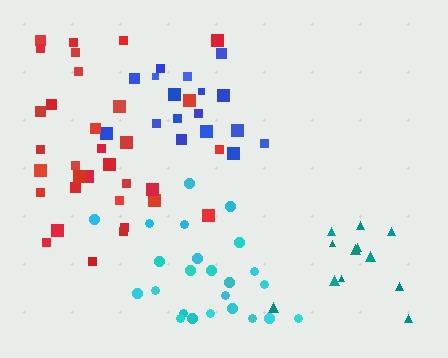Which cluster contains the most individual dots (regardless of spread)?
Red (33).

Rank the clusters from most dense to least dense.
blue, teal, red, cyan.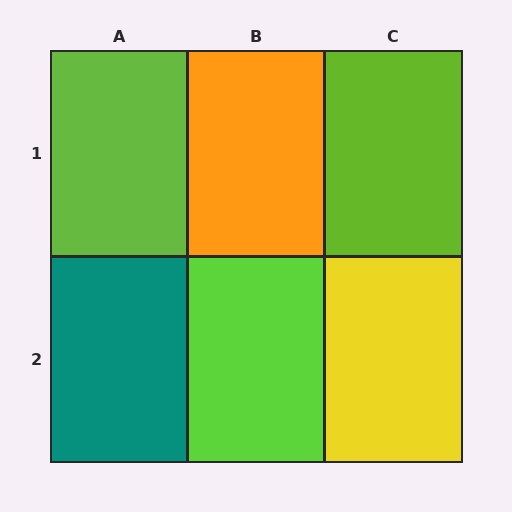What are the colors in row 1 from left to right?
Lime, orange, lime.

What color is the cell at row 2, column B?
Lime.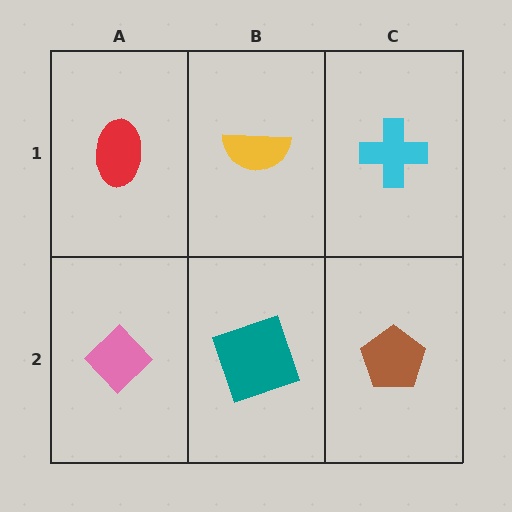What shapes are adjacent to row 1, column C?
A brown pentagon (row 2, column C), a yellow semicircle (row 1, column B).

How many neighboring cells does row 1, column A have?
2.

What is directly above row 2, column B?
A yellow semicircle.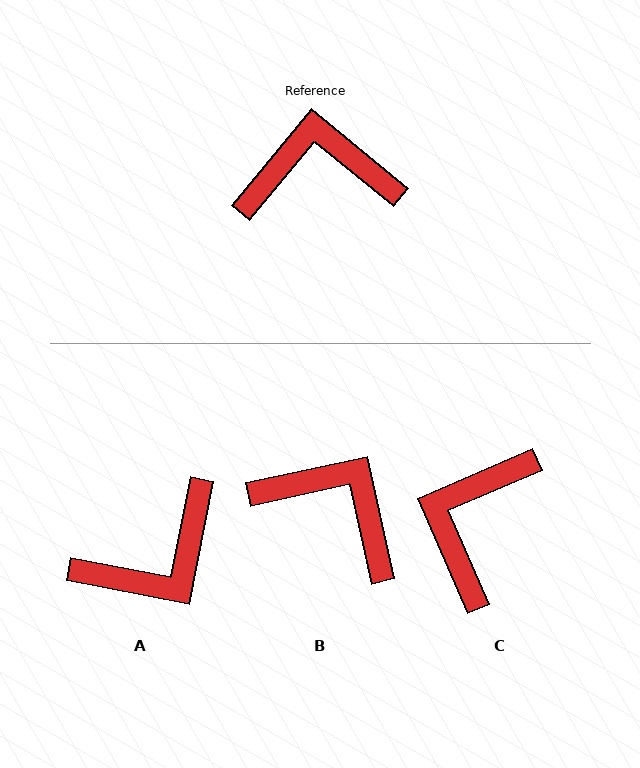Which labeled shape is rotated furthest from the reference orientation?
A, about 151 degrees away.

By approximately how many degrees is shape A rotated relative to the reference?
Approximately 151 degrees clockwise.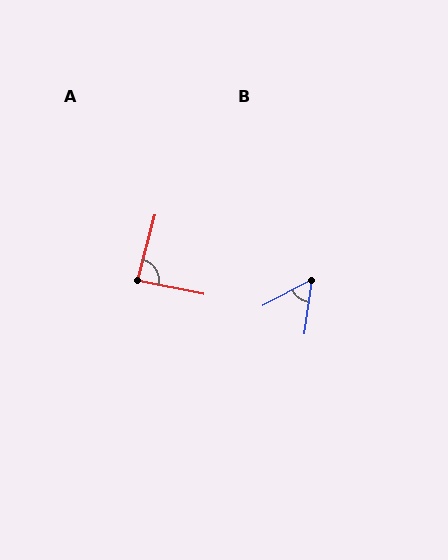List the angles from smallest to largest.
B (53°), A (87°).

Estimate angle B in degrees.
Approximately 53 degrees.